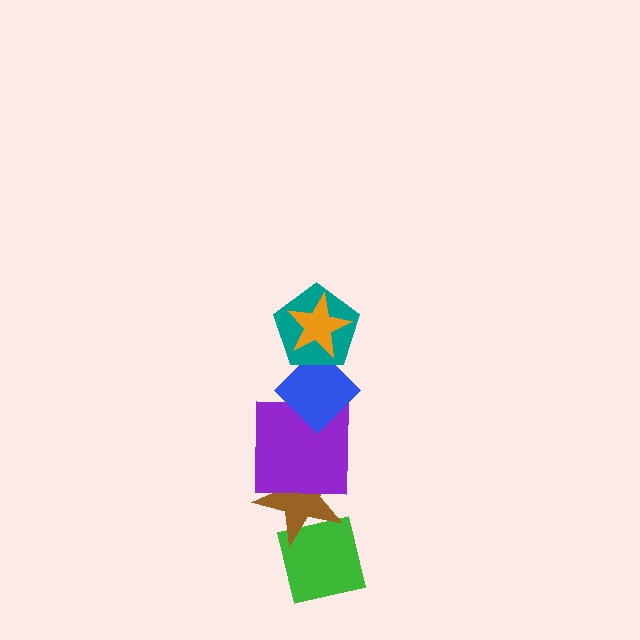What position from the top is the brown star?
The brown star is 5th from the top.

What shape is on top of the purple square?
The blue diamond is on top of the purple square.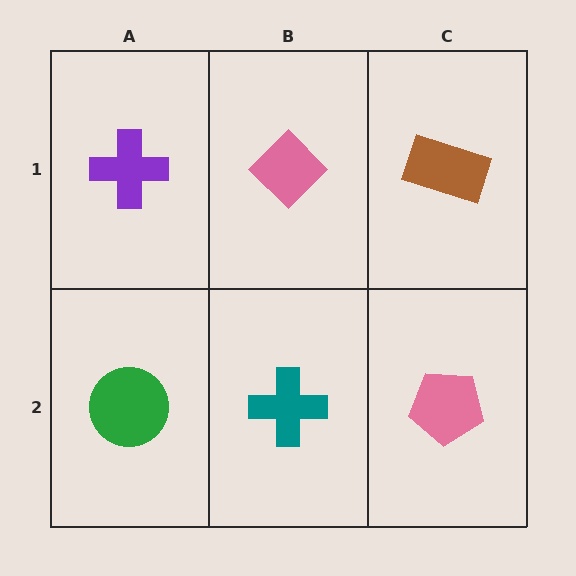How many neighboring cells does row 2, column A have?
2.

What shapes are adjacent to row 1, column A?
A green circle (row 2, column A), a pink diamond (row 1, column B).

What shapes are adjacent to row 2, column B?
A pink diamond (row 1, column B), a green circle (row 2, column A), a pink pentagon (row 2, column C).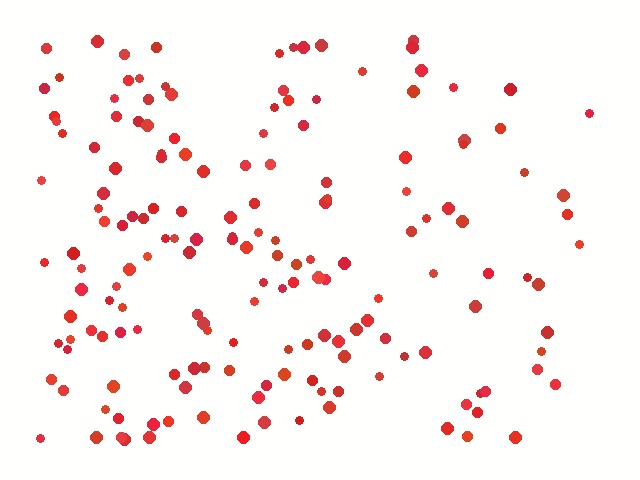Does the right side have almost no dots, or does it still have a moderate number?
Still a moderate number, just noticeably fewer than the left.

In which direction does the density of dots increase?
From right to left, with the left side densest.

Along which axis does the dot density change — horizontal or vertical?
Horizontal.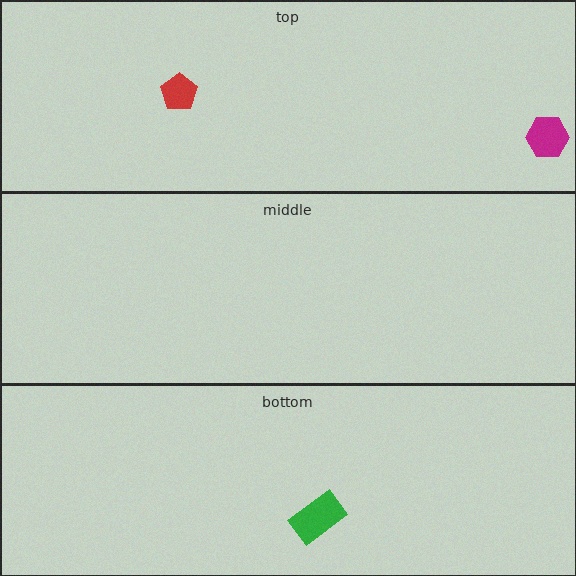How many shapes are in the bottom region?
1.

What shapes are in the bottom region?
The green rectangle.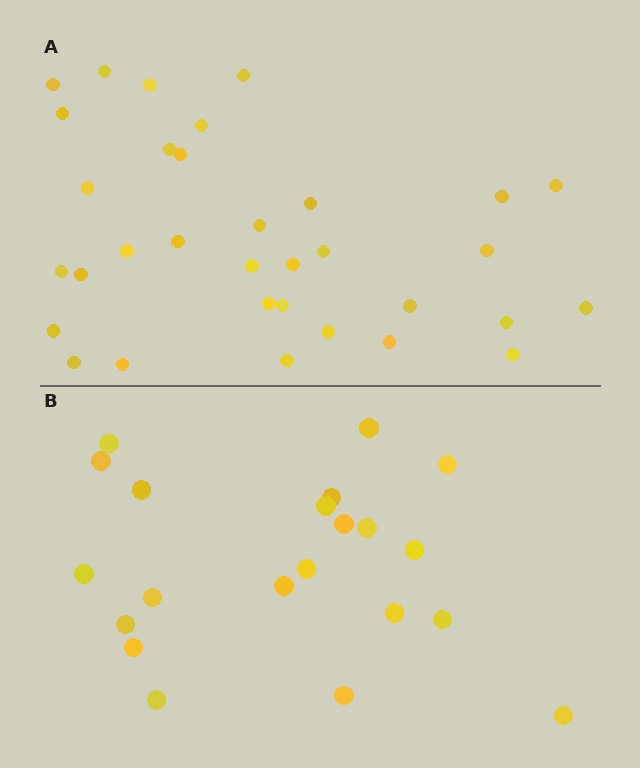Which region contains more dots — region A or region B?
Region A (the top region) has more dots.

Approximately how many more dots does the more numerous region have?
Region A has roughly 12 or so more dots than region B.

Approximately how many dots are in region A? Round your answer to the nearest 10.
About 30 dots. (The exact count is 33, which rounds to 30.)